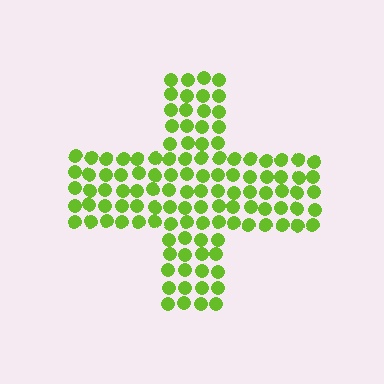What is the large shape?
The large shape is a cross.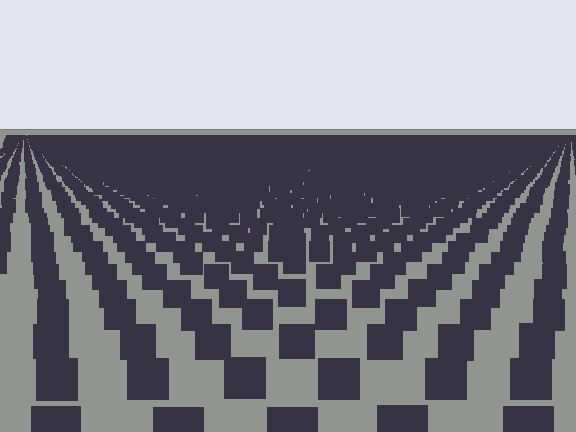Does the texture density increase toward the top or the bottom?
Density increases toward the top.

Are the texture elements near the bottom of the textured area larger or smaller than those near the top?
Larger. Near the bottom, elements are closer to the viewer and appear at a bigger on-screen size.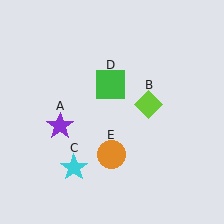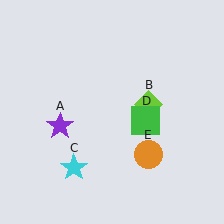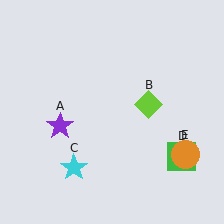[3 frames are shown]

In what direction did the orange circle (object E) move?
The orange circle (object E) moved right.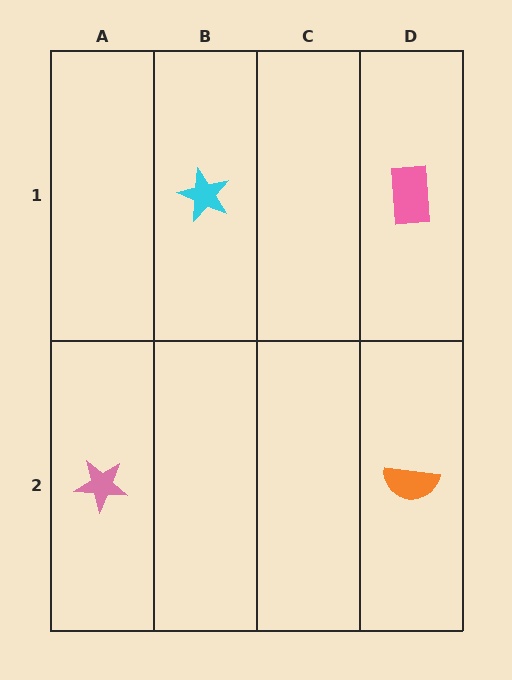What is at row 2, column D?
An orange semicircle.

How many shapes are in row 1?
2 shapes.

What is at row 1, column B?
A cyan star.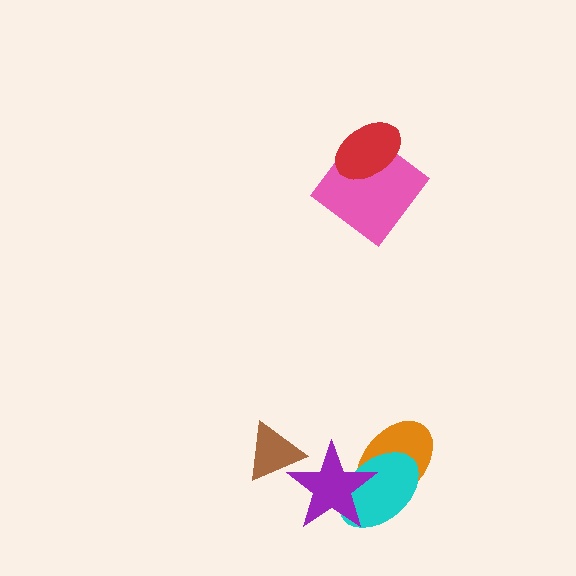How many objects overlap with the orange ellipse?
2 objects overlap with the orange ellipse.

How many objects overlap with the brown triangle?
1 object overlaps with the brown triangle.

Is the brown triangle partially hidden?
Yes, it is partially covered by another shape.